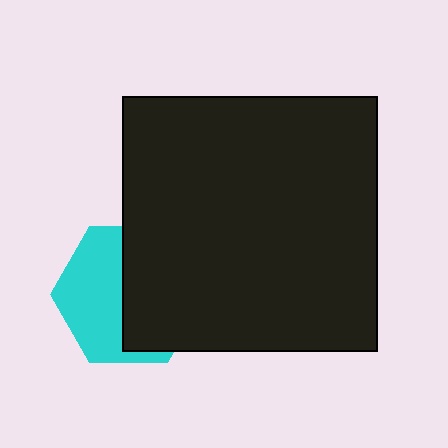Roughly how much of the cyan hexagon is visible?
About half of it is visible (roughly 48%).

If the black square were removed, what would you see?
You would see the complete cyan hexagon.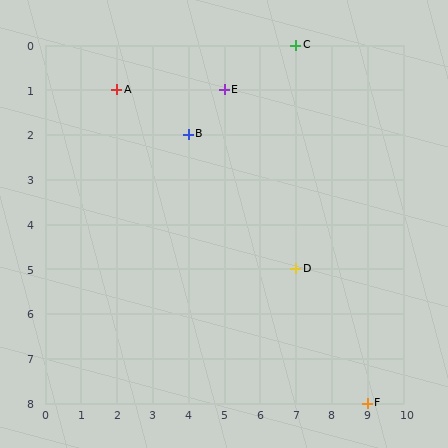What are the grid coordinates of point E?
Point E is at grid coordinates (5, 1).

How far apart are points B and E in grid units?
Points B and E are 1 column and 1 row apart (about 1.4 grid units diagonally).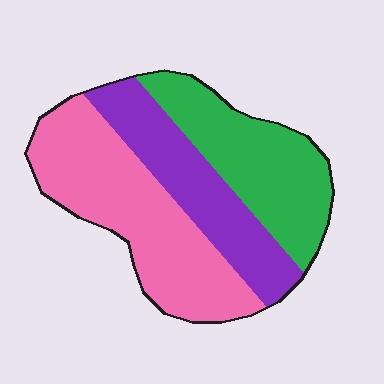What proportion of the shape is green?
Green covers roughly 30% of the shape.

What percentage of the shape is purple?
Purple takes up about one quarter (1/4) of the shape.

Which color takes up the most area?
Pink, at roughly 40%.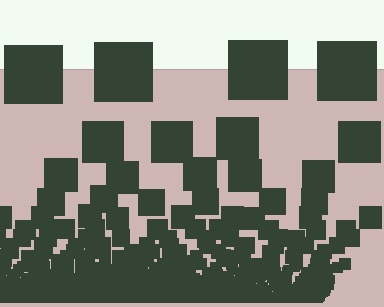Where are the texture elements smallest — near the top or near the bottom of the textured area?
Near the bottom.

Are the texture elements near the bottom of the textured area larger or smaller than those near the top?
Smaller. The gradient is inverted — elements near the bottom are smaller and denser.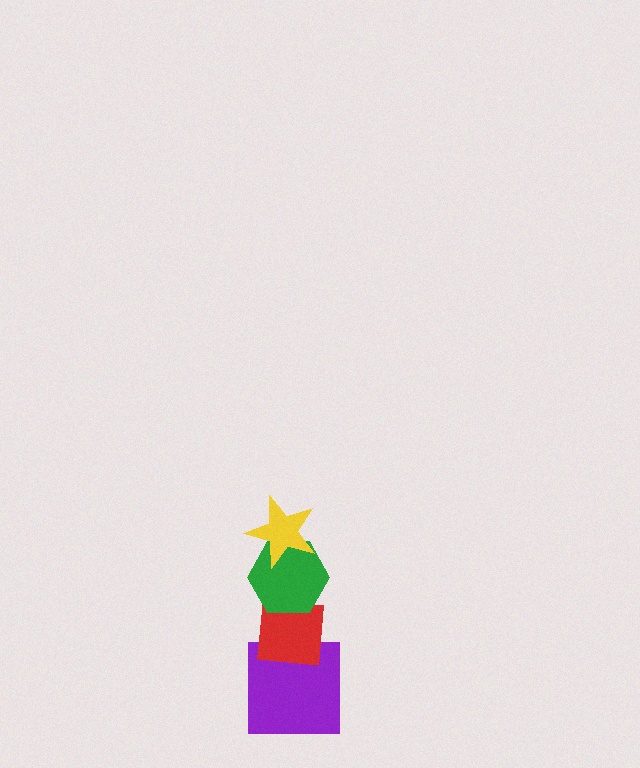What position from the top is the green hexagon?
The green hexagon is 2nd from the top.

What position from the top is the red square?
The red square is 3rd from the top.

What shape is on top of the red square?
The green hexagon is on top of the red square.